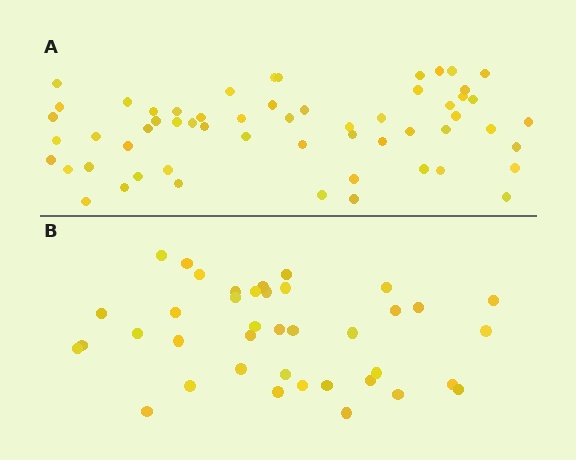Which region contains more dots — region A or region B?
Region A (the top region) has more dots.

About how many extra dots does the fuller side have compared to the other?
Region A has approximately 20 more dots than region B.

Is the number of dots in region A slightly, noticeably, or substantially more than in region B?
Region A has substantially more. The ratio is roughly 1.5 to 1.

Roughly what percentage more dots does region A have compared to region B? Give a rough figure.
About 50% more.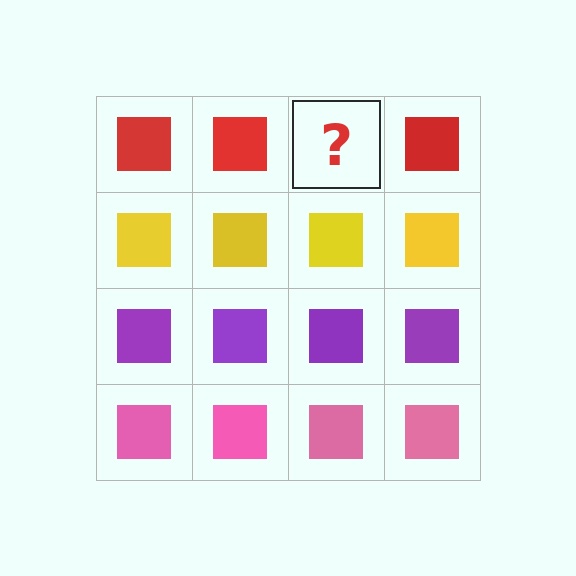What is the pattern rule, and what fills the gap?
The rule is that each row has a consistent color. The gap should be filled with a red square.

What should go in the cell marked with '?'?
The missing cell should contain a red square.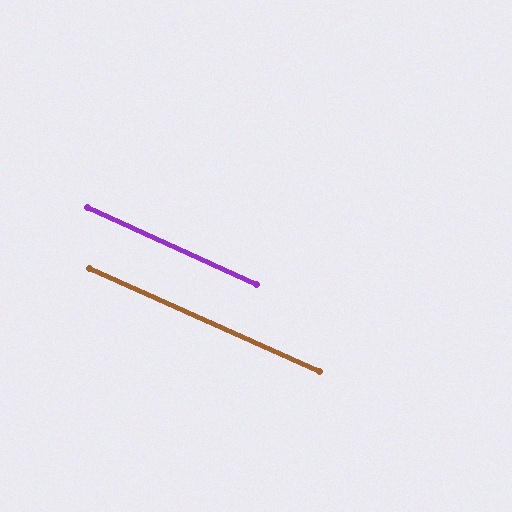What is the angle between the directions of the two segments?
Approximately 1 degree.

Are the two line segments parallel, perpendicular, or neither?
Parallel — their directions differ by only 0.7°.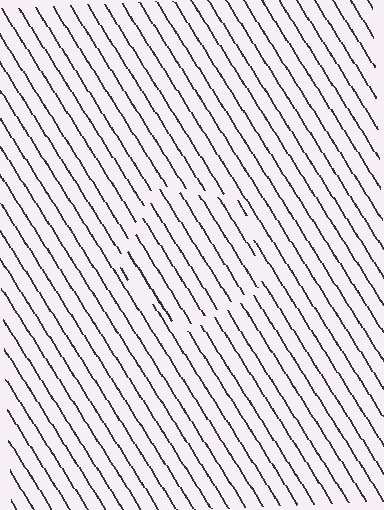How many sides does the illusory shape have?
5 sides — the line-ends trace a pentagon.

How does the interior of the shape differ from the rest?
The interior of the shape contains the same grating, shifted by half a period — the contour is defined by the phase discontinuity where line-ends from the inner and outer gratings abut.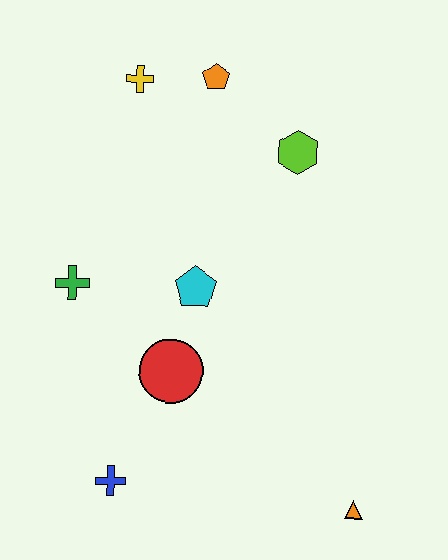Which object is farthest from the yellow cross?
The orange triangle is farthest from the yellow cross.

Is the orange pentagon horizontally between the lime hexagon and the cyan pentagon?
Yes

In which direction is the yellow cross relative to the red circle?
The yellow cross is above the red circle.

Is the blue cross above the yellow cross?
No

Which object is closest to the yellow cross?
The orange pentagon is closest to the yellow cross.